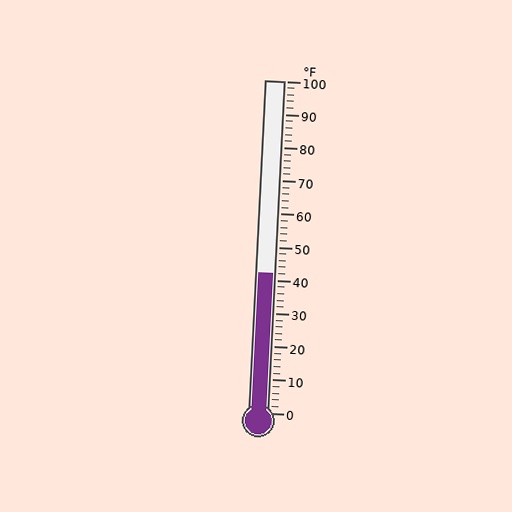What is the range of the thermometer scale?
The thermometer scale ranges from 0°F to 100°F.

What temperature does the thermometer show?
The thermometer shows approximately 42°F.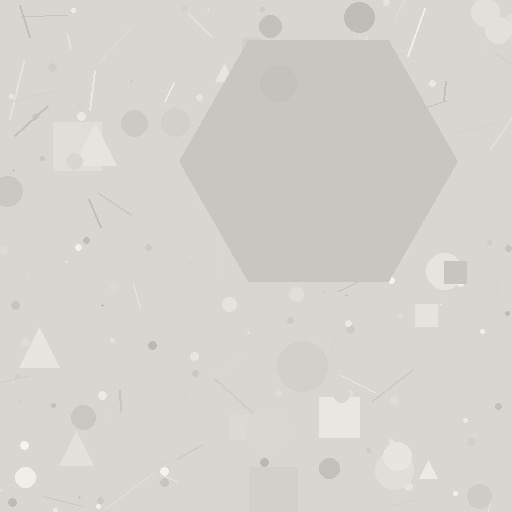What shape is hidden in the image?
A hexagon is hidden in the image.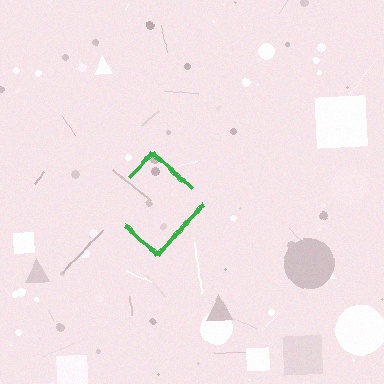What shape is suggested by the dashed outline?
The dashed outline suggests a diamond.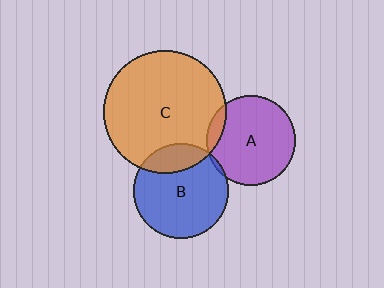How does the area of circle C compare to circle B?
Approximately 1.7 times.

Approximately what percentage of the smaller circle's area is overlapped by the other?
Approximately 10%.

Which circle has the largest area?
Circle C (orange).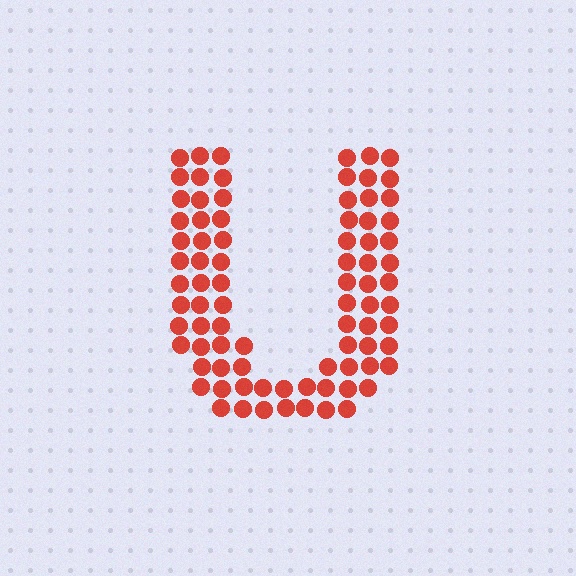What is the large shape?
The large shape is the letter U.